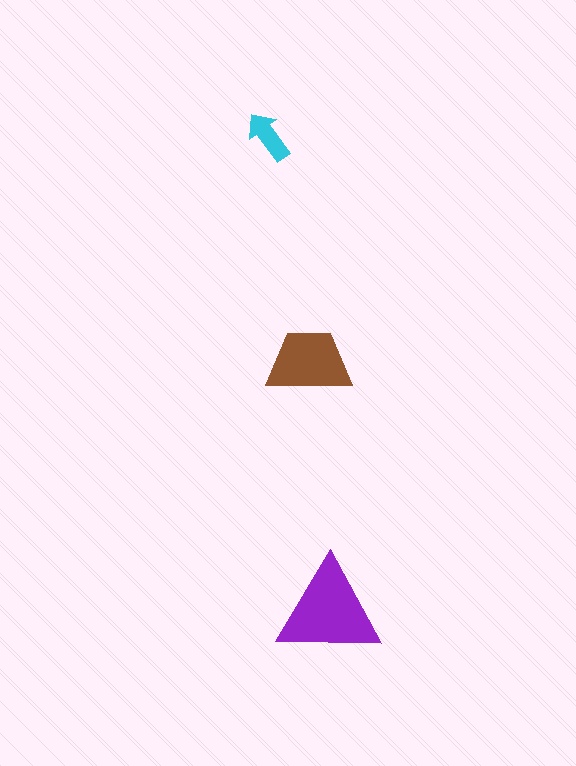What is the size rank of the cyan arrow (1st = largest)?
3rd.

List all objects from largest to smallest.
The purple triangle, the brown trapezoid, the cyan arrow.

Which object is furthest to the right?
The purple triangle is rightmost.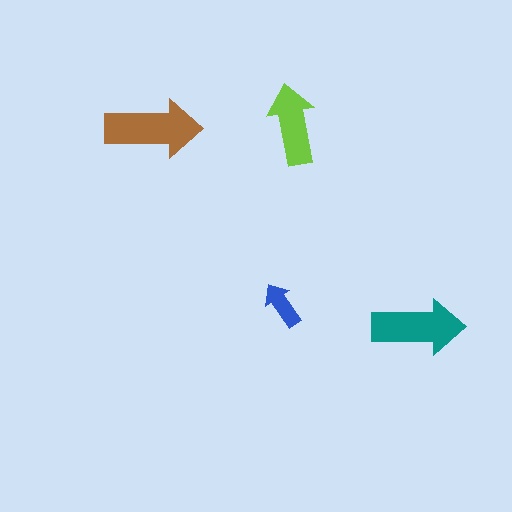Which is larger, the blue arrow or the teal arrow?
The teal one.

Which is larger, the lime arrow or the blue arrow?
The lime one.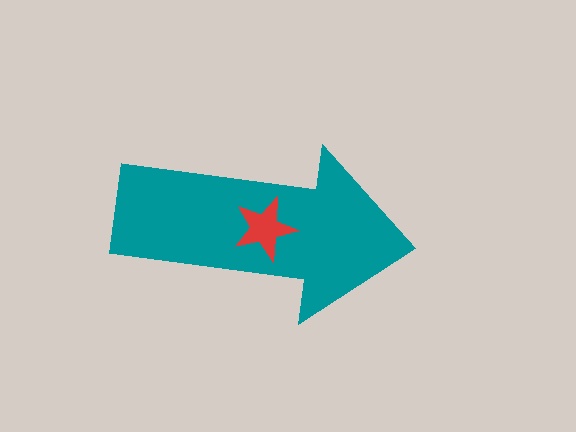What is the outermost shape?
The teal arrow.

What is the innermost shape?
The red star.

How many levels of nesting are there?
2.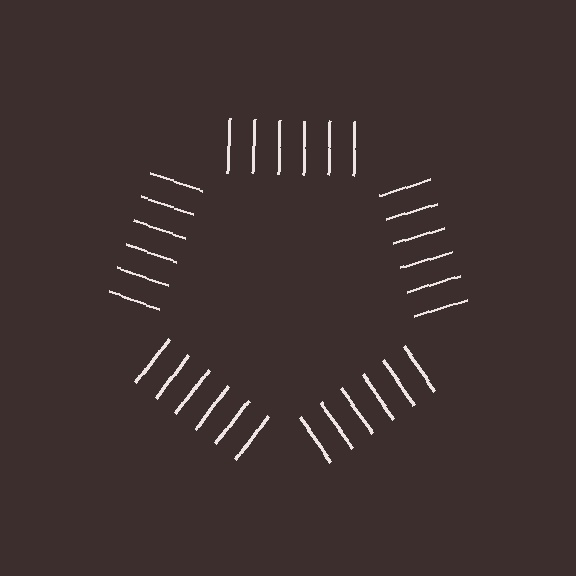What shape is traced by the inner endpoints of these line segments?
An illusory pentagon — the line segments terminate on its edges but no continuous stroke is drawn.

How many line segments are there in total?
30 — 6 along each of the 5 edges.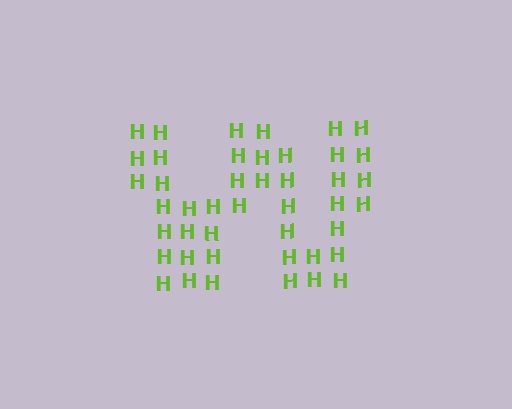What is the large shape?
The large shape is the letter W.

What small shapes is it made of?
It is made of small letter H's.